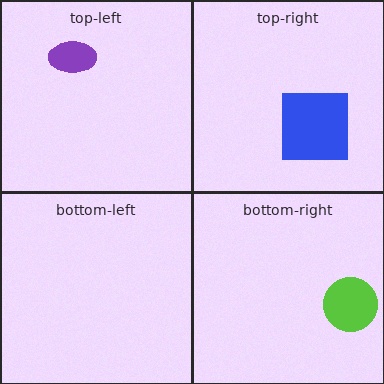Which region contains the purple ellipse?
The top-left region.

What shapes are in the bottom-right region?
The lime circle.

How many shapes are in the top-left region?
1.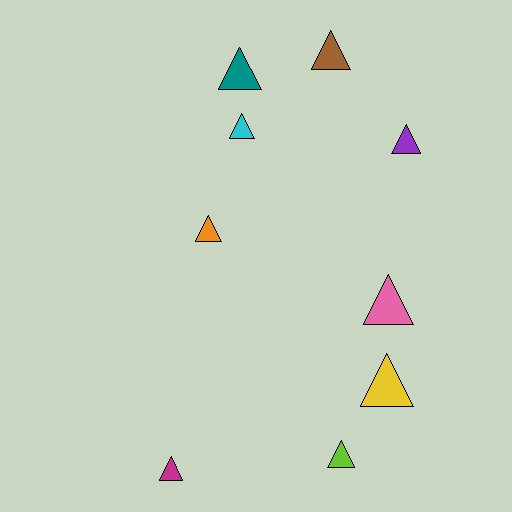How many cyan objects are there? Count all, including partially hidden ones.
There is 1 cyan object.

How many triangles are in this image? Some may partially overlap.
There are 9 triangles.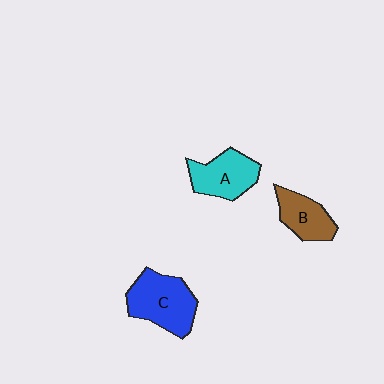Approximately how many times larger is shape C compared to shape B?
Approximately 1.5 times.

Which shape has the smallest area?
Shape B (brown).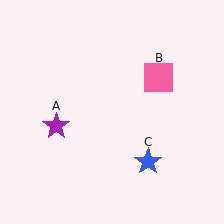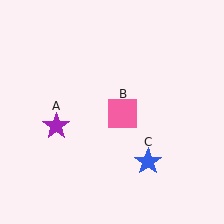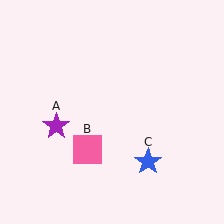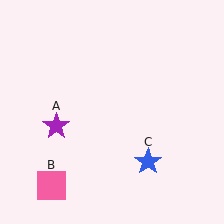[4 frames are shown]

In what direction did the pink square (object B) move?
The pink square (object B) moved down and to the left.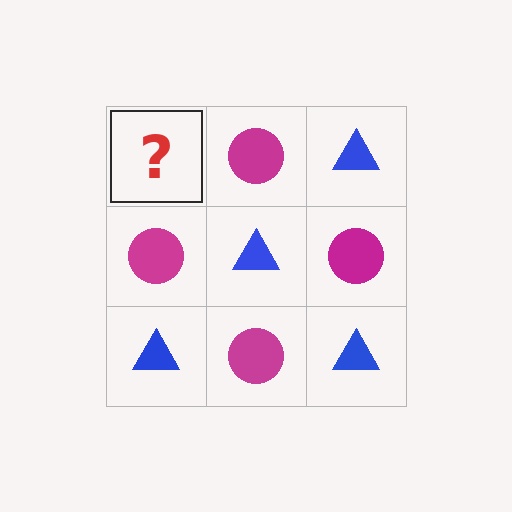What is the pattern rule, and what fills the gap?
The rule is that it alternates blue triangle and magenta circle in a checkerboard pattern. The gap should be filled with a blue triangle.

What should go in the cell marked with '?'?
The missing cell should contain a blue triangle.